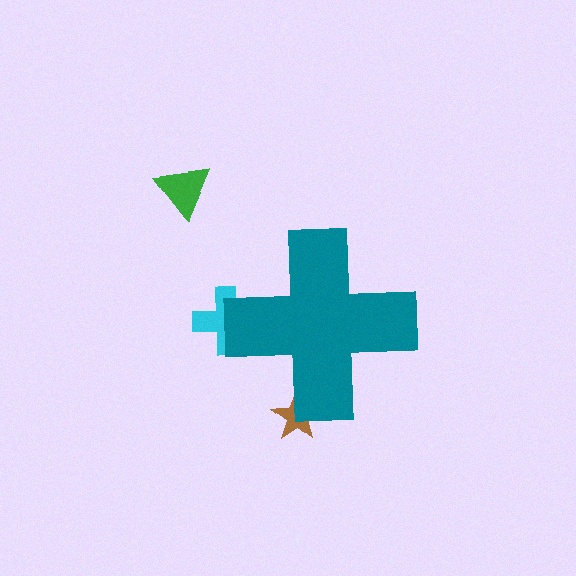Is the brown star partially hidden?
Yes, the brown star is partially hidden behind the teal cross.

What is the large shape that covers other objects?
A teal cross.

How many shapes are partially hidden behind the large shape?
2 shapes are partially hidden.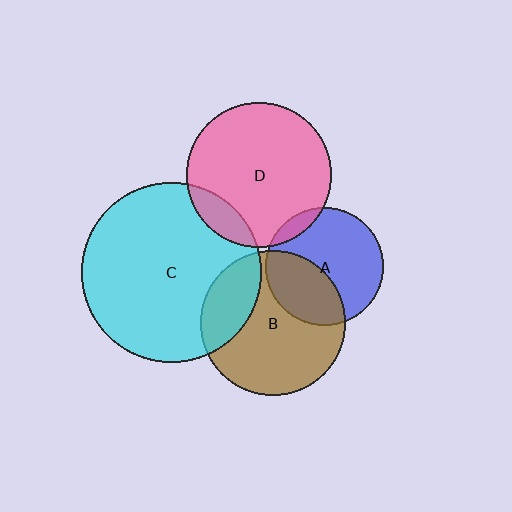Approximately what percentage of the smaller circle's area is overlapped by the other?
Approximately 25%.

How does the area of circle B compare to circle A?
Approximately 1.5 times.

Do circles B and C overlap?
Yes.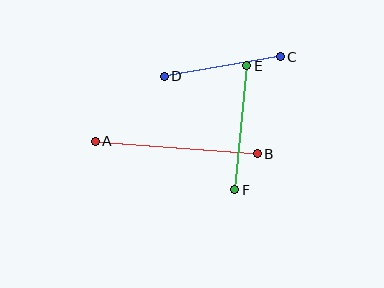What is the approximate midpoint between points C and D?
The midpoint is at approximately (222, 66) pixels.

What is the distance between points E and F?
The distance is approximately 125 pixels.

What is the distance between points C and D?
The distance is approximately 118 pixels.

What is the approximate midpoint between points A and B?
The midpoint is at approximately (176, 148) pixels.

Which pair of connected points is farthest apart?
Points A and B are farthest apart.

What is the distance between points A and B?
The distance is approximately 162 pixels.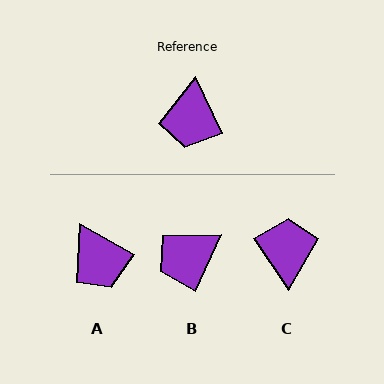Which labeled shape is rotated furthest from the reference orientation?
C, about 171 degrees away.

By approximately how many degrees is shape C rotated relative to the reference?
Approximately 171 degrees clockwise.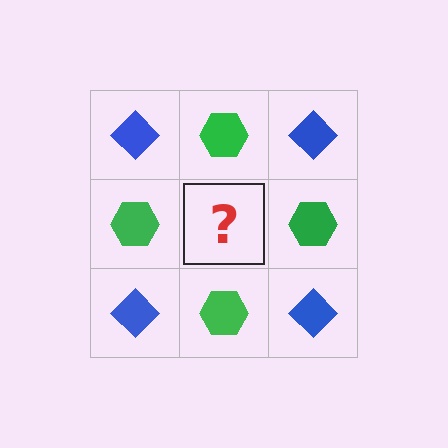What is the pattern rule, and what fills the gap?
The rule is that it alternates blue diamond and green hexagon in a checkerboard pattern. The gap should be filled with a blue diamond.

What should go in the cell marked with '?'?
The missing cell should contain a blue diamond.